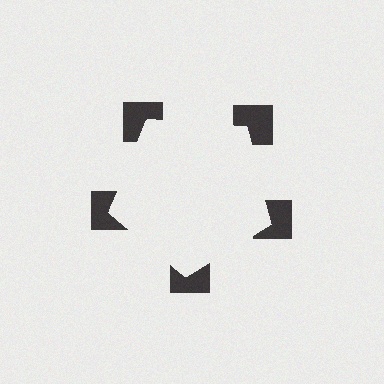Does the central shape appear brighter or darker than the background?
It typically appears slightly brighter than the background, even though no actual brightness change is drawn.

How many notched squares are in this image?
There are 5 — one at each vertex of the illusory pentagon.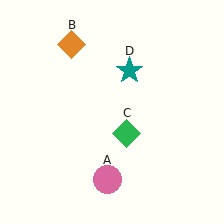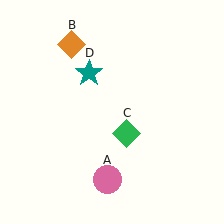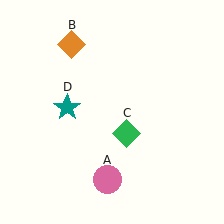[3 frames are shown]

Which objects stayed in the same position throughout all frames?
Pink circle (object A) and orange diamond (object B) and green diamond (object C) remained stationary.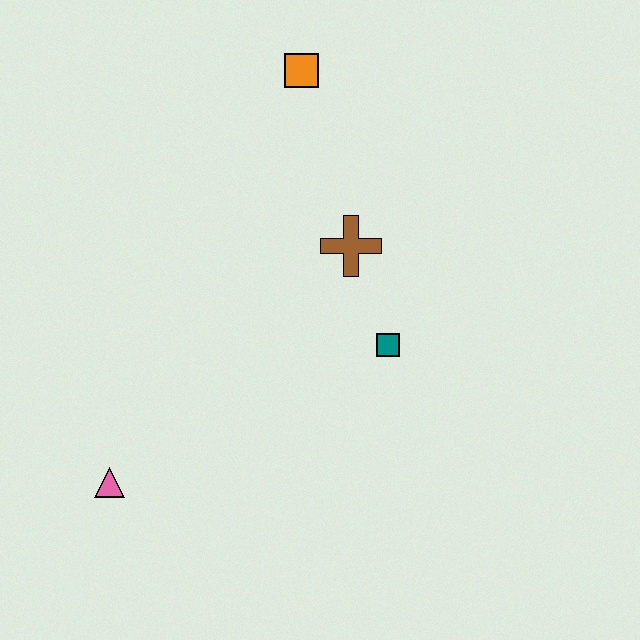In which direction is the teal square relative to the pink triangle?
The teal square is to the right of the pink triangle.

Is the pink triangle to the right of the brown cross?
No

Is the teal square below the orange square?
Yes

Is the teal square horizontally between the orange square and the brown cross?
No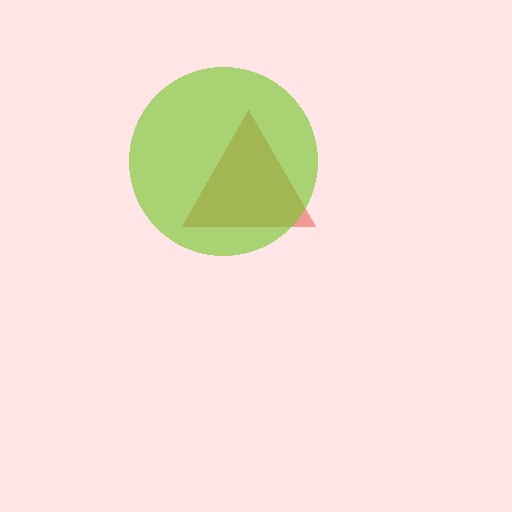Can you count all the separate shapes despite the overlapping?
Yes, there are 2 separate shapes.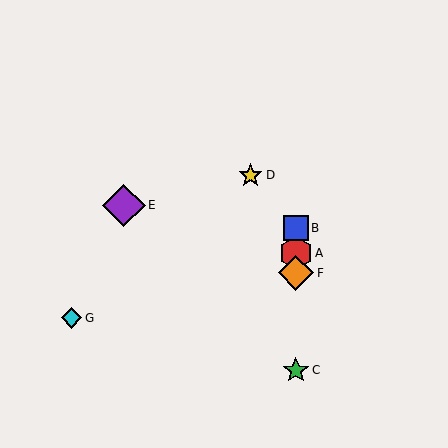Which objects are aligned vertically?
Objects A, B, C, F are aligned vertically.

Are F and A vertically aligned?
Yes, both are at x≈296.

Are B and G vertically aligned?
No, B is at x≈296 and G is at x≈71.